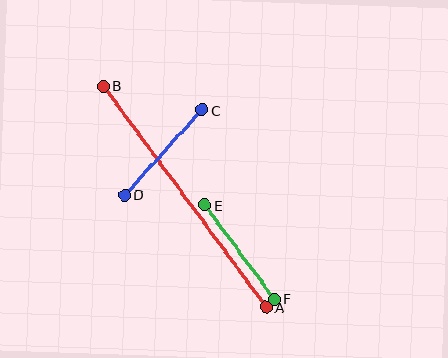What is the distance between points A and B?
The distance is approximately 274 pixels.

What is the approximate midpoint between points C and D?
The midpoint is at approximately (163, 152) pixels.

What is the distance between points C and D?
The distance is approximately 115 pixels.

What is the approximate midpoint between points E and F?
The midpoint is at approximately (239, 252) pixels.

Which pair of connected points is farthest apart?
Points A and B are farthest apart.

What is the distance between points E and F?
The distance is approximately 117 pixels.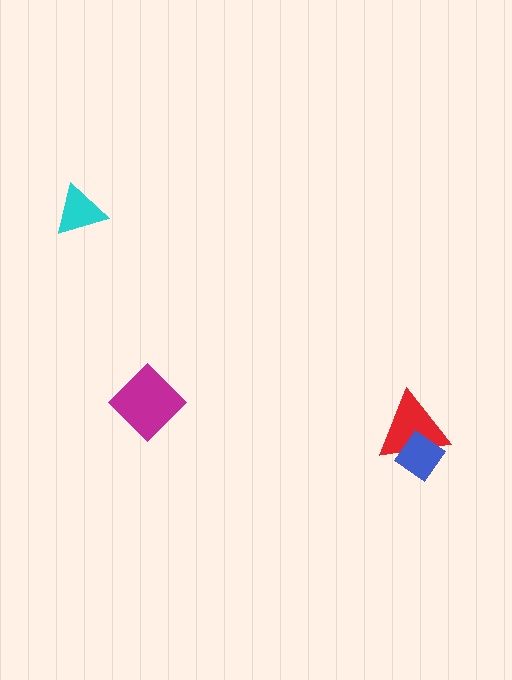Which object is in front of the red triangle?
The blue diamond is in front of the red triangle.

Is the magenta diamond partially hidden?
No, no other shape covers it.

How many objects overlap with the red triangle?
1 object overlaps with the red triangle.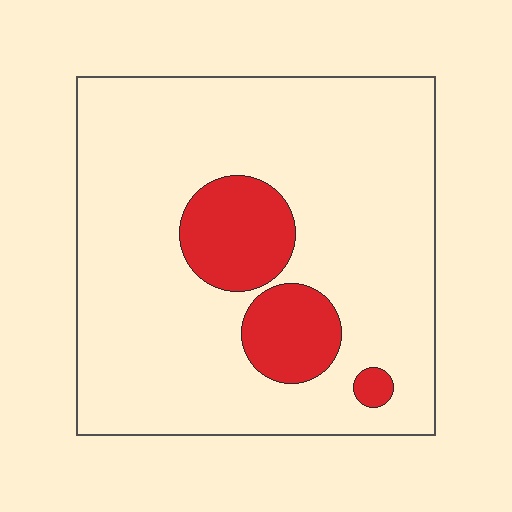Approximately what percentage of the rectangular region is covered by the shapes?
Approximately 15%.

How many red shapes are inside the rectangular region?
3.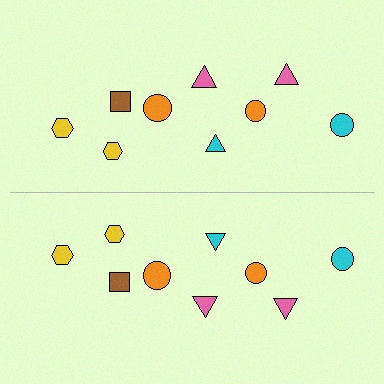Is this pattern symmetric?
Yes, this pattern has bilateral (reflection) symmetry.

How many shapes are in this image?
There are 18 shapes in this image.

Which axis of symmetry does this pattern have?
The pattern has a horizontal axis of symmetry running through the center of the image.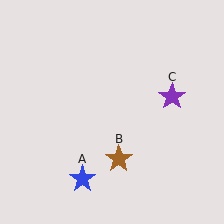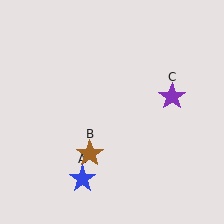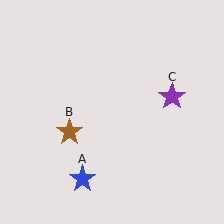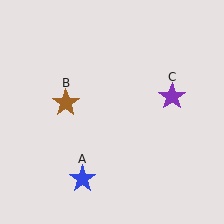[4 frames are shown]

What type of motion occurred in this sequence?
The brown star (object B) rotated clockwise around the center of the scene.